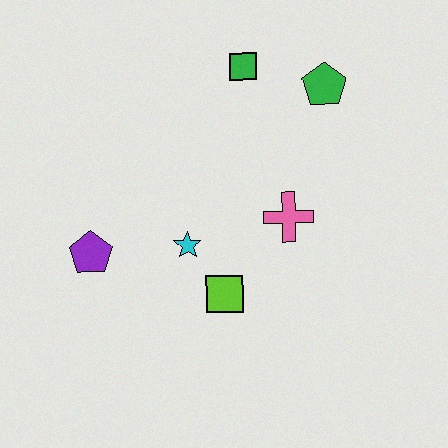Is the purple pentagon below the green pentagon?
Yes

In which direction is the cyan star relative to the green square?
The cyan star is below the green square.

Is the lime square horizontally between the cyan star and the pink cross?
Yes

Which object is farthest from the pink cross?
The purple pentagon is farthest from the pink cross.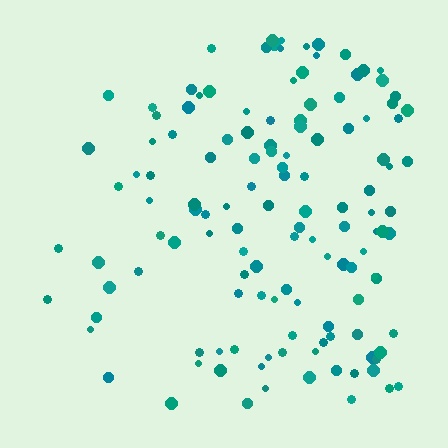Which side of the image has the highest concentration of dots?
The right.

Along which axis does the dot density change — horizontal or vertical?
Horizontal.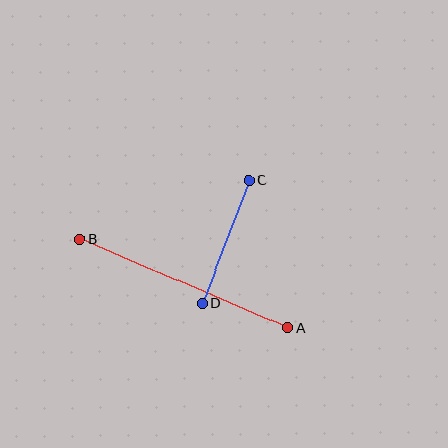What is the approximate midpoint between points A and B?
The midpoint is at approximately (184, 284) pixels.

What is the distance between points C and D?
The distance is approximately 132 pixels.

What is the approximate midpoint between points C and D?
The midpoint is at approximately (225, 242) pixels.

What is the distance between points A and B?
The distance is approximately 226 pixels.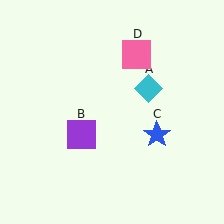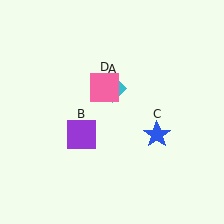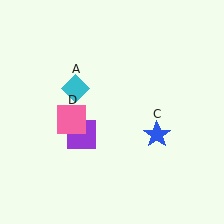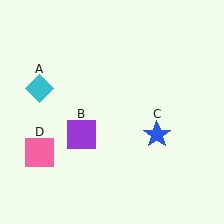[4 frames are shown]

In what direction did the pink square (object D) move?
The pink square (object D) moved down and to the left.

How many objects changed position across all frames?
2 objects changed position: cyan diamond (object A), pink square (object D).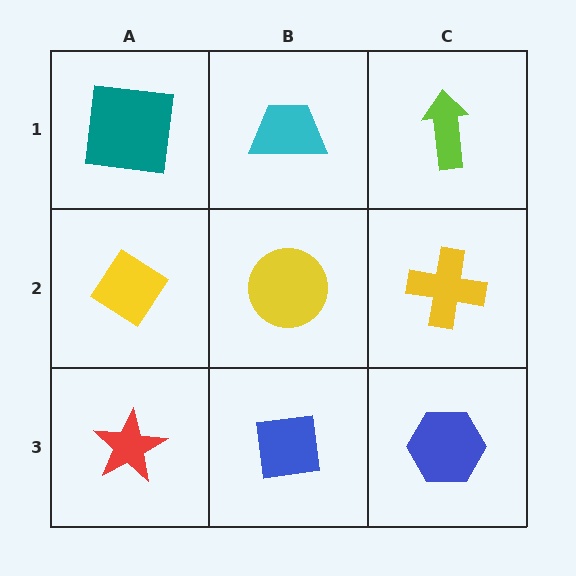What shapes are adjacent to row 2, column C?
A lime arrow (row 1, column C), a blue hexagon (row 3, column C), a yellow circle (row 2, column B).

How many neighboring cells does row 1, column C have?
2.